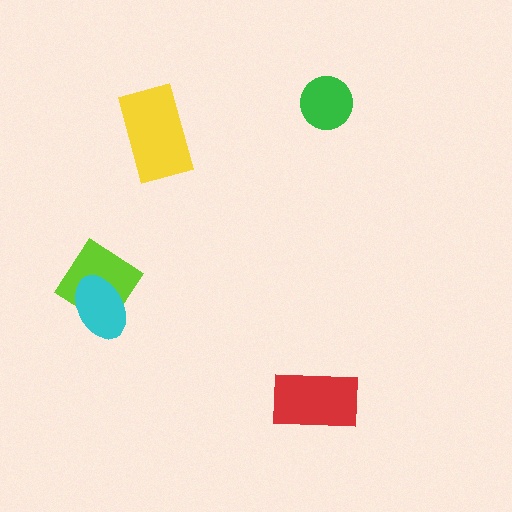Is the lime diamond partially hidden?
Yes, it is partially covered by another shape.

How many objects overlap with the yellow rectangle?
0 objects overlap with the yellow rectangle.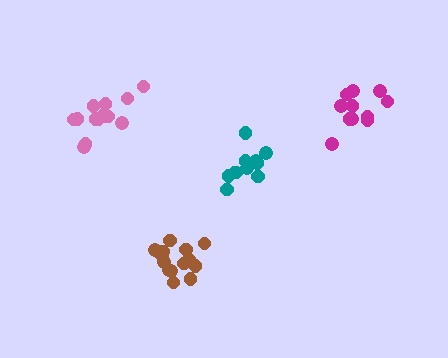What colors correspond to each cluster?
The clusters are colored: teal, pink, magenta, brown.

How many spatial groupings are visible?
There are 4 spatial groupings.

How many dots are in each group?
Group 1: 11 dots, Group 2: 13 dots, Group 3: 11 dots, Group 4: 14 dots (49 total).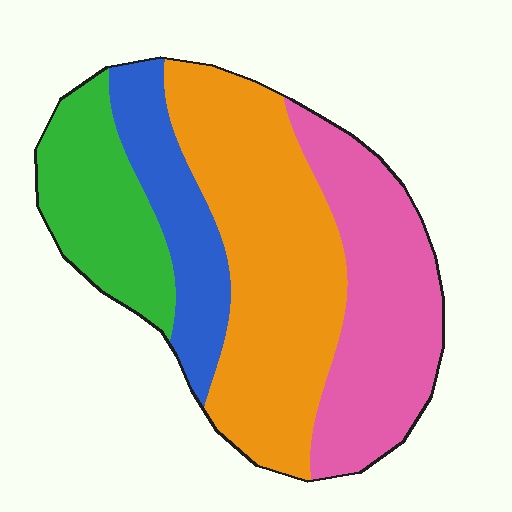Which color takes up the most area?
Orange, at roughly 40%.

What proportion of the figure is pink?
Pink takes up about one quarter (1/4) of the figure.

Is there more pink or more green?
Pink.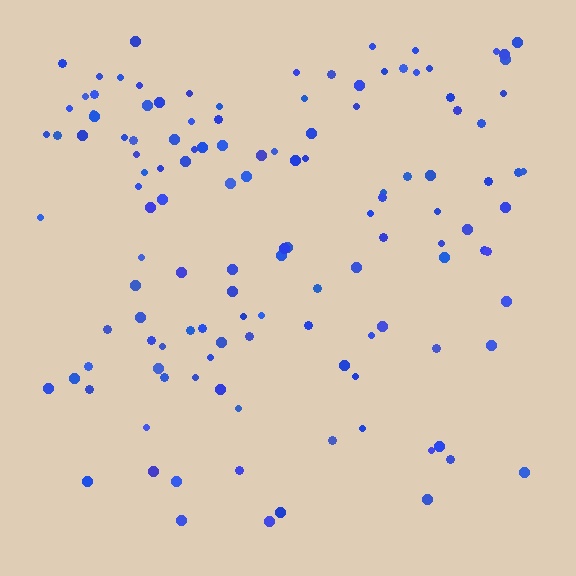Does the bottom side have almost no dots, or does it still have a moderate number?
Still a moderate number, just noticeably fewer than the top.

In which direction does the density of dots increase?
From bottom to top, with the top side densest.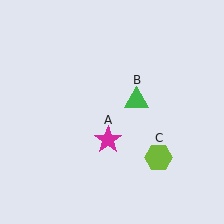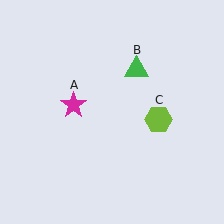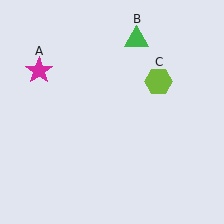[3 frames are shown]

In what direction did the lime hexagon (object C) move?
The lime hexagon (object C) moved up.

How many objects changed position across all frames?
3 objects changed position: magenta star (object A), green triangle (object B), lime hexagon (object C).